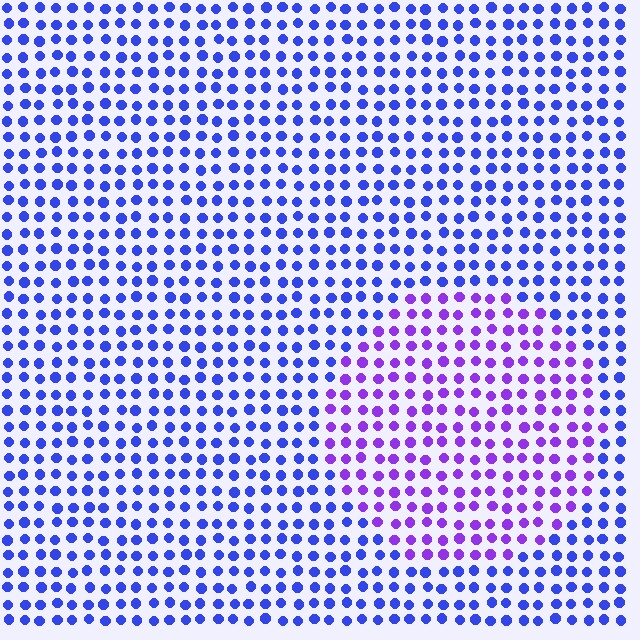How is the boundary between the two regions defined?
The boundary is defined purely by a slight shift in hue (about 39 degrees). Spacing, size, and orientation are identical on both sides.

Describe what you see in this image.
The image is filled with small blue elements in a uniform arrangement. A circle-shaped region is visible where the elements are tinted to a slightly different hue, forming a subtle color boundary.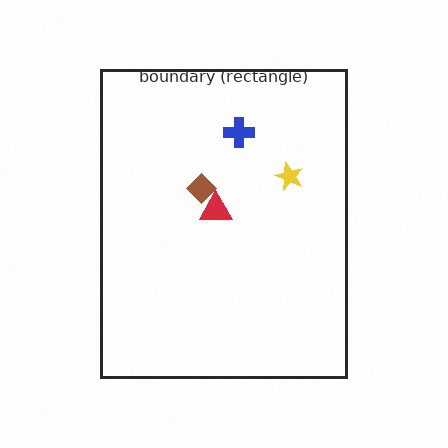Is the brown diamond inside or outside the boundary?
Inside.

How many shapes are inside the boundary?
4 inside, 0 outside.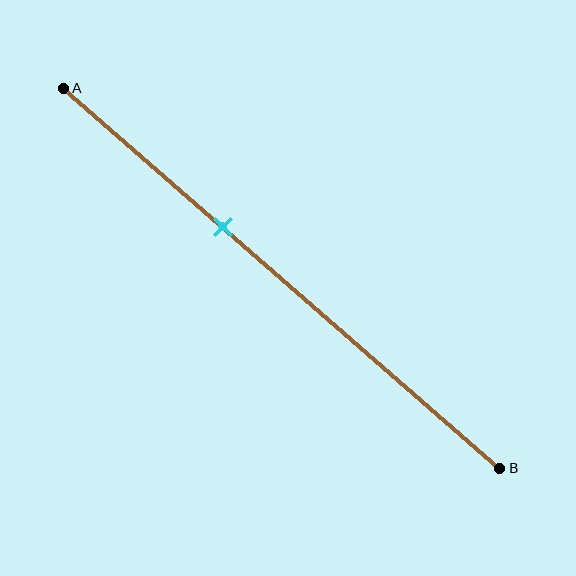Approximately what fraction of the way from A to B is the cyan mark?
The cyan mark is approximately 35% of the way from A to B.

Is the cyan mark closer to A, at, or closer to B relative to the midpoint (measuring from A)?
The cyan mark is closer to point A than the midpoint of segment AB.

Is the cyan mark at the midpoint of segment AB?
No, the mark is at about 35% from A, not at the 50% midpoint.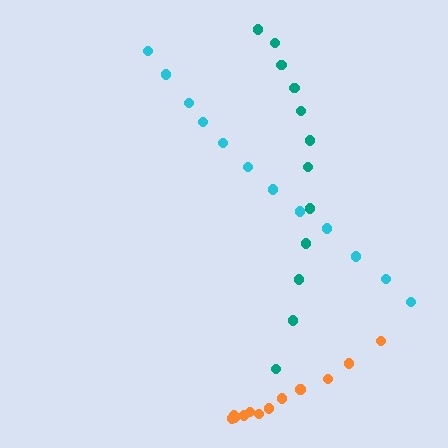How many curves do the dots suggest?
There are 3 distinct paths.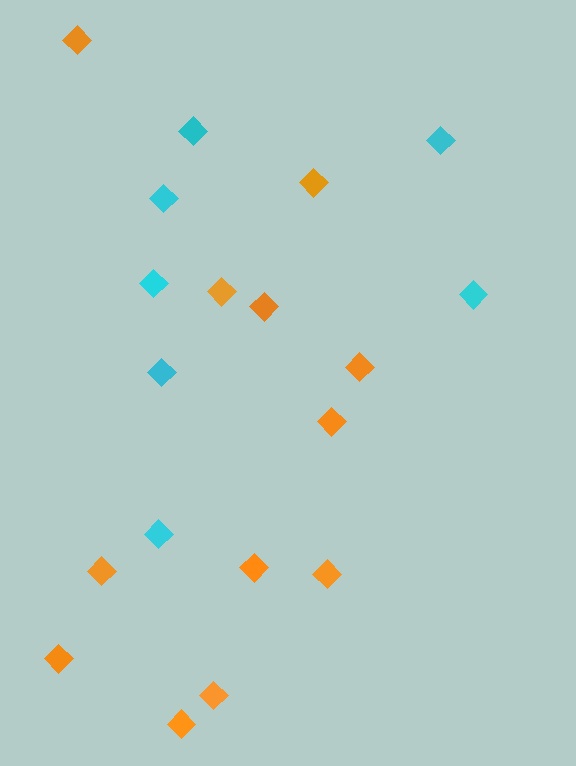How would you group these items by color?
There are 2 groups: one group of cyan diamonds (7) and one group of orange diamonds (12).